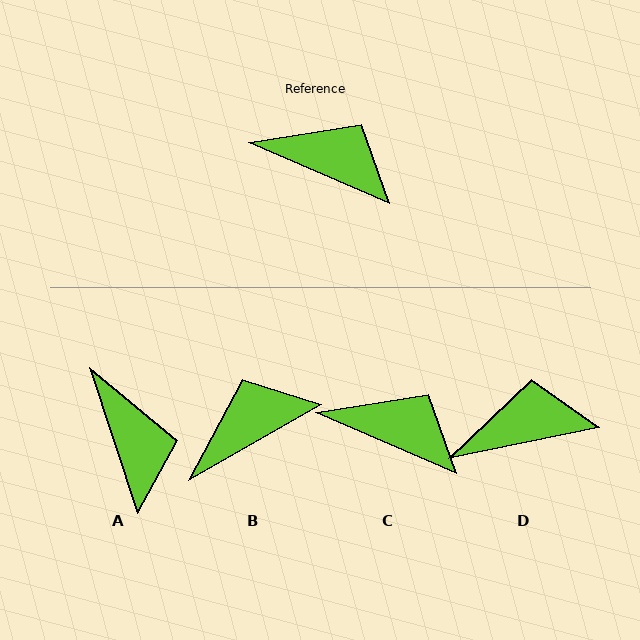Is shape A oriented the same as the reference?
No, it is off by about 49 degrees.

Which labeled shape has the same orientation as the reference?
C.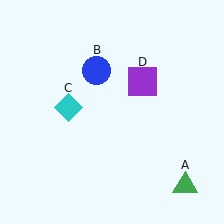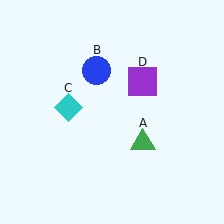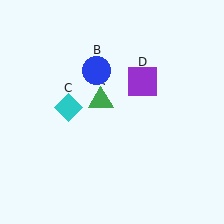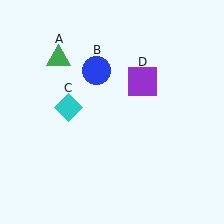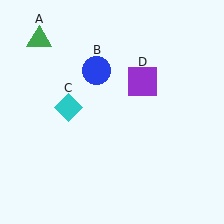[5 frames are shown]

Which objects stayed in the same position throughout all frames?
Blue circle (object B) and cyan diamond (object C) and purple square (object D) remained stationary.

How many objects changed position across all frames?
1 object changed position: green triangle (object A).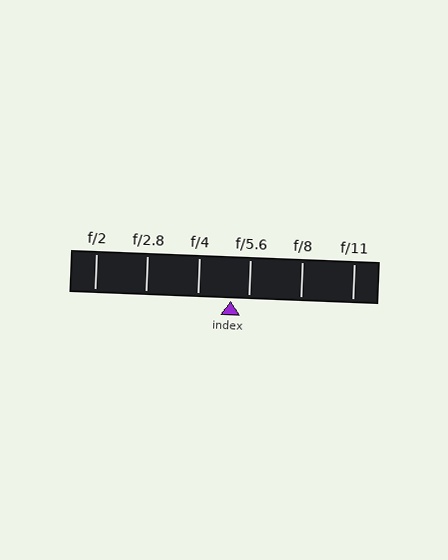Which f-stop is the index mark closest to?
The index mark is closest to f/5.6.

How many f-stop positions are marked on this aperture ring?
There are 6 f-stop positions marked.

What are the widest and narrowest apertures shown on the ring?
The widest aperture shown is f/2 and the narrowest is f/11.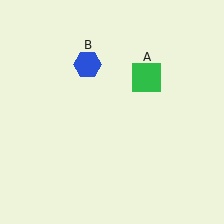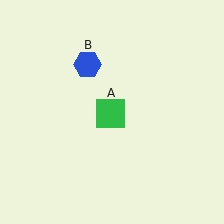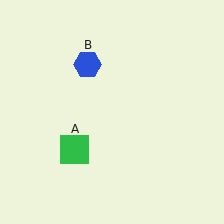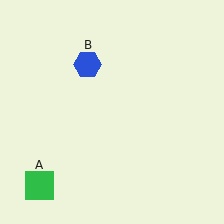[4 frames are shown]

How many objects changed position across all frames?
1 object changed position: green square (object A).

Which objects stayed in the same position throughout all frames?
Blue hexagon (object B) remained stationary.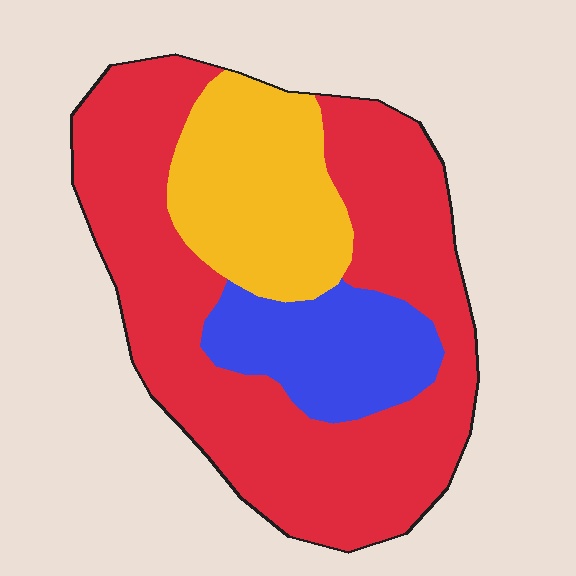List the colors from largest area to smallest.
From largest to smallest: red, yellow, blue.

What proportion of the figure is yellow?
Yellow covers about 20% of the figure.